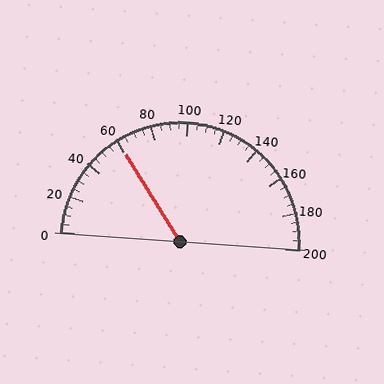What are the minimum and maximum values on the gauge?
The gauge ranges from 0 to 200.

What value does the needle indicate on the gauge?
The needle indicates approximately 60.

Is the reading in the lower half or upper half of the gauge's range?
The reading is in the lower half of the range (0 to 200).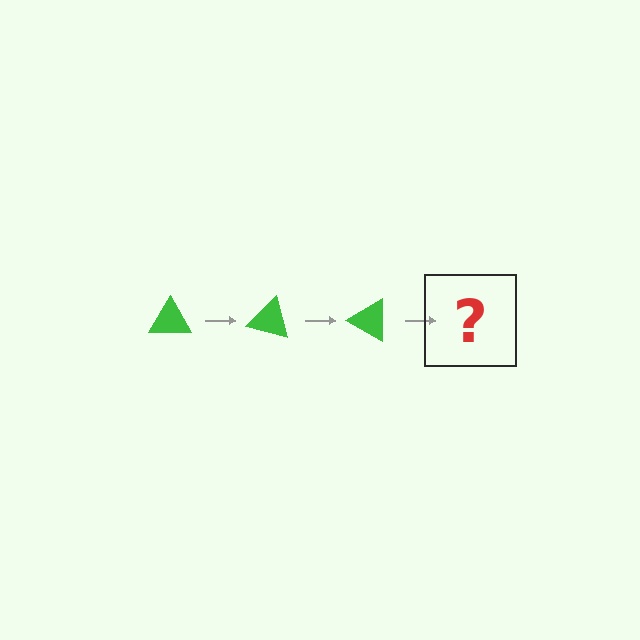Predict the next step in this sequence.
The next step is a green triangle rotated 45 degrees.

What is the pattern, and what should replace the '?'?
The pattern is that the triangle rotates 15 degrees each step. The '?' should be a green triangle rotated 45 degrees.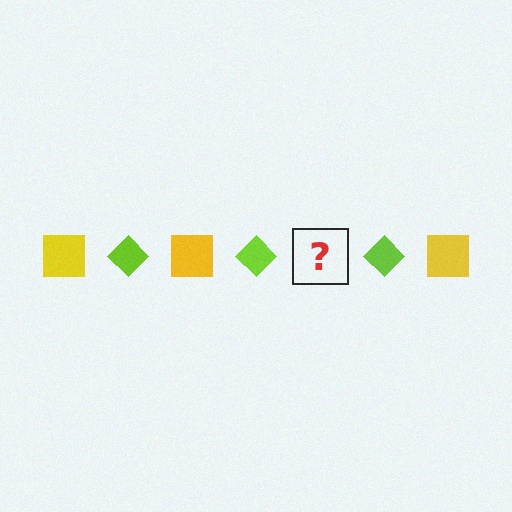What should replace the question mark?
The question mark should be replaced with a yellow square.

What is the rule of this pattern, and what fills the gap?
The rule is that the pattern alternates between yellow square and lime diamond. The gap should be filled with a yellow square.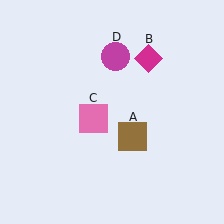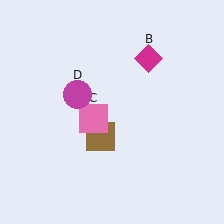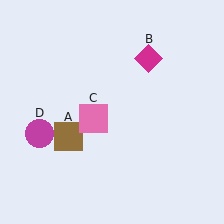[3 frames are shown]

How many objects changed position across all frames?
2 objects changed position: brown square (object A), magenta circle (object D).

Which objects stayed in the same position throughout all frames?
Magenta diamond (object B) and pink square (object C) remained stationary.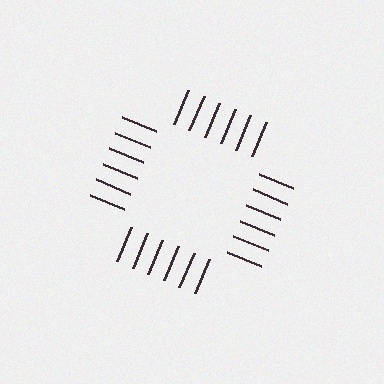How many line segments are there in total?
24 — 6 along each of the 4 edges.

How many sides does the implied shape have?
4 sides — the line-ends trace a square.